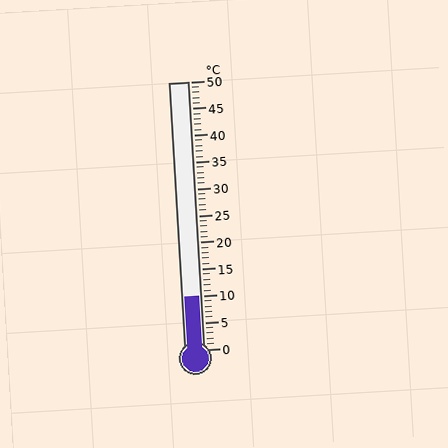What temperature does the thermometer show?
The thermometer shows approximately 10°C.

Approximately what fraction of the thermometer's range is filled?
The thermometer is filled to approximately 20% of its range.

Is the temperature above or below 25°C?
The temperature is below 25°C.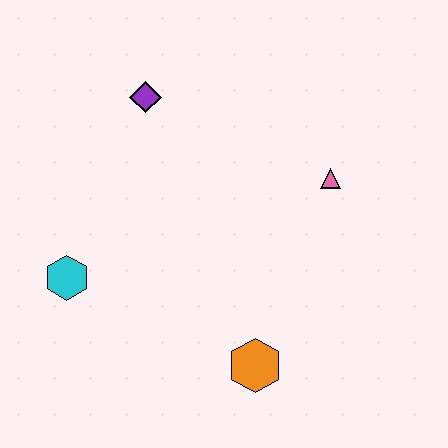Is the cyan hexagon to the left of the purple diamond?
Yes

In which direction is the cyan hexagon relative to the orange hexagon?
The cyan hexagon is to the left of the orange hexagon.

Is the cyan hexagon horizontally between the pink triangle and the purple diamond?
No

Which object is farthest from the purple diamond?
The orange hexagon is farthest from the purple diamond.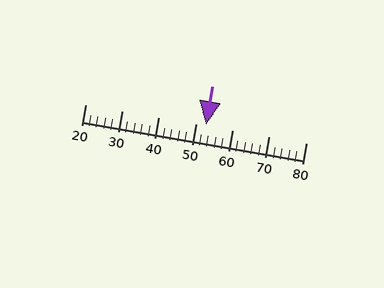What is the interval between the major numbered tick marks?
The major tick marks are spaced 10 units apart.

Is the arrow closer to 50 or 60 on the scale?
The arrow is closer to 50.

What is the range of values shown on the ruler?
The ruler shows values from 20 to 80.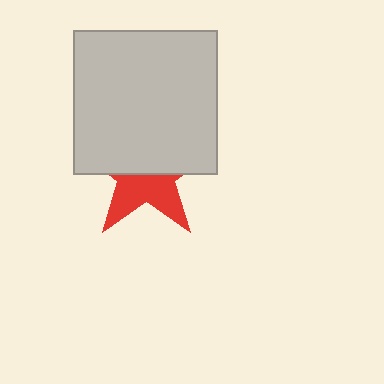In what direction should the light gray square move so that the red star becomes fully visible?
The light gray square should move up. That is the shortest direction to clear the overlap and leave the red star fully visible.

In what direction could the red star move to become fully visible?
The red star could move down. That would shift it out from behind the light gray square entirely.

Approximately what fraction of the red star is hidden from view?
Roughly 59% of the red star is hidden behind the light gray square.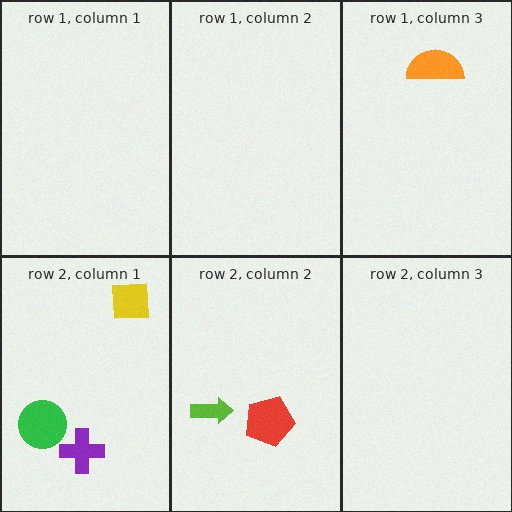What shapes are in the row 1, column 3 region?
The orange semicircle.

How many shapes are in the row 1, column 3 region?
1.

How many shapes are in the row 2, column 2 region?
2.